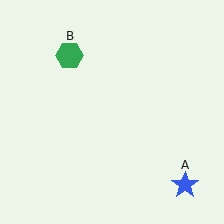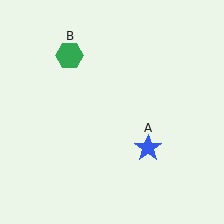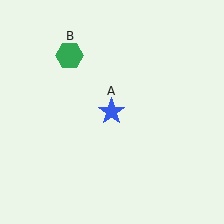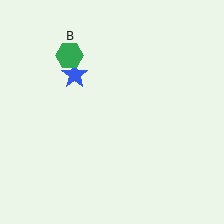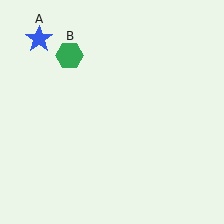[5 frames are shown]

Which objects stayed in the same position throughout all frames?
Green hexagon (object B) remained stationary.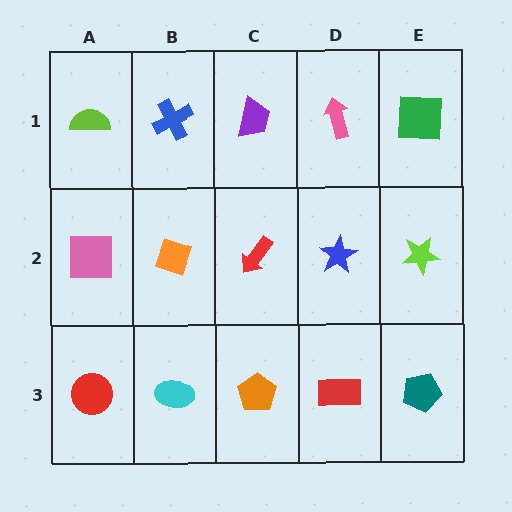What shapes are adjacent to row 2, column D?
A pink arrow (row 1, column D), a red rectangle (row 3, column D), a red arrow (row 2, column C), a lime star (row 2, column E).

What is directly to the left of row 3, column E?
A red rectangle.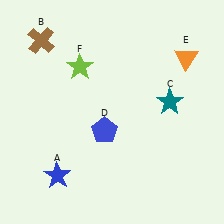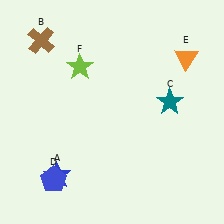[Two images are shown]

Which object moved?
The blue pentagon (D) moved left.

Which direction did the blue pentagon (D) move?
The blue pentagon (D) moved left.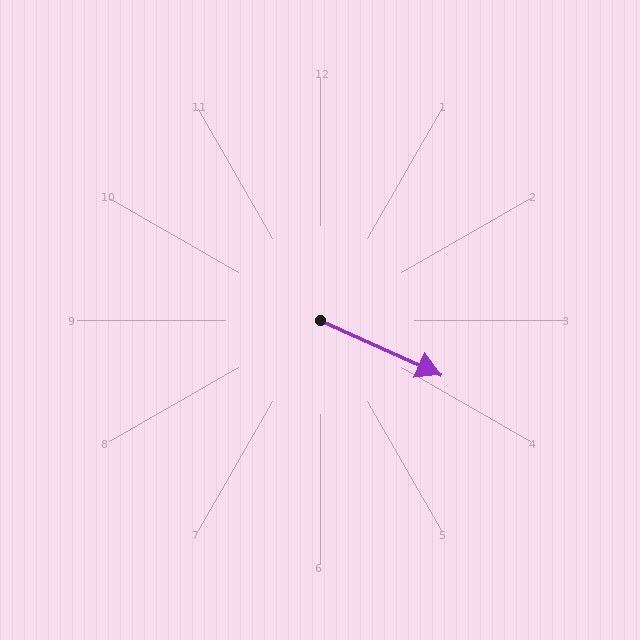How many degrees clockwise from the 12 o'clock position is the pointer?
Approximately 114 degrees.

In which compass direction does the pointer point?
Southeast.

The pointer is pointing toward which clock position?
Roughly 4 o'clock.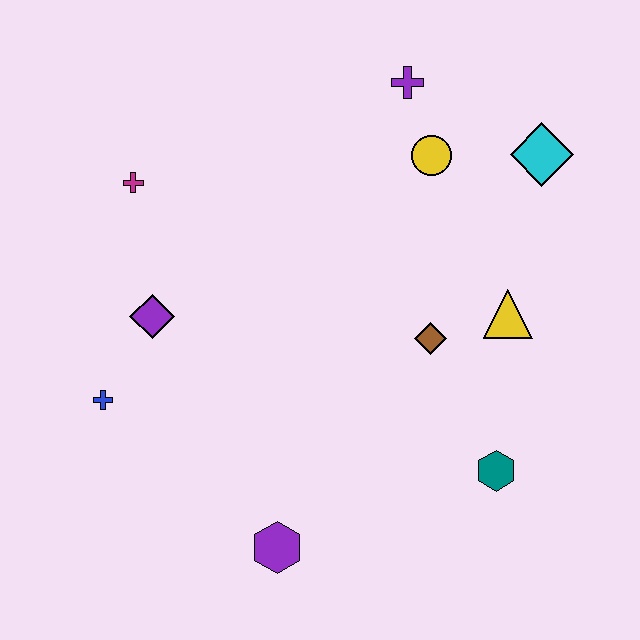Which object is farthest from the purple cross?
The purple hexagon is farthest from the purple cross.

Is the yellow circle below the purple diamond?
No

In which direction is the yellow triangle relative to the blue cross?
The yellow triangle is to the right of the blue cross.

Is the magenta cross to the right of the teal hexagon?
No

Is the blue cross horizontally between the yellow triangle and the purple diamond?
No